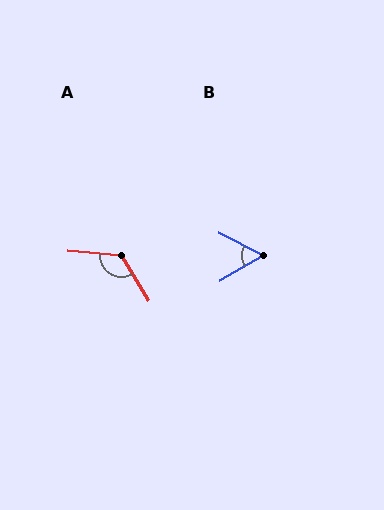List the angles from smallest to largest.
B (57°), A (126°).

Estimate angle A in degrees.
Approximately 126 degrees.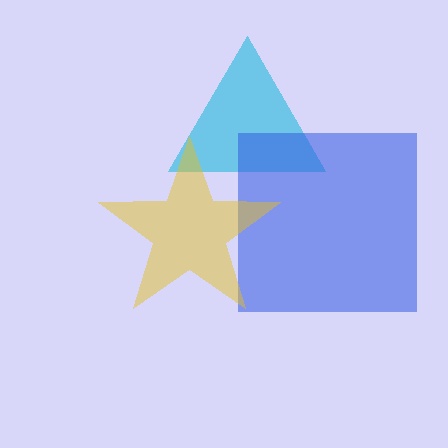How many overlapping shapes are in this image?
There are 3 overlapping shapes in the image.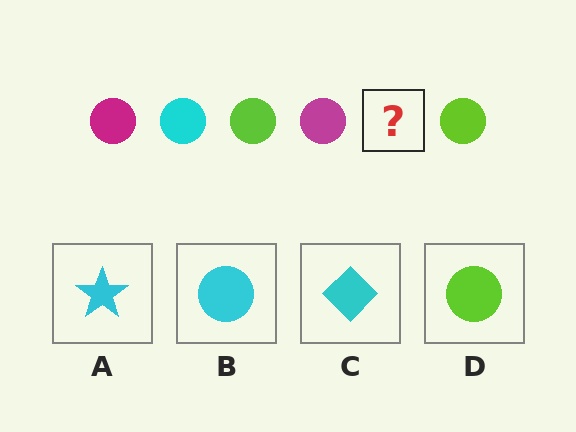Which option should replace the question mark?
Option B.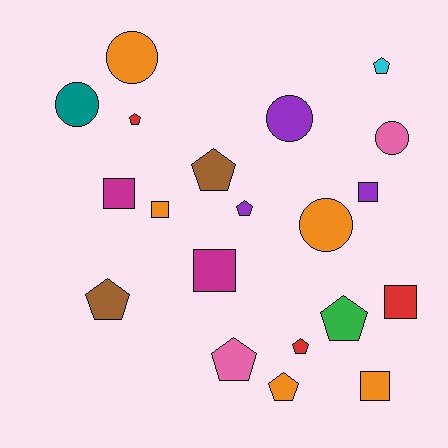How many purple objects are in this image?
There are 3 purple objects.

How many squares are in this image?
There are 6 squares.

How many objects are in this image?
There are 20 objects.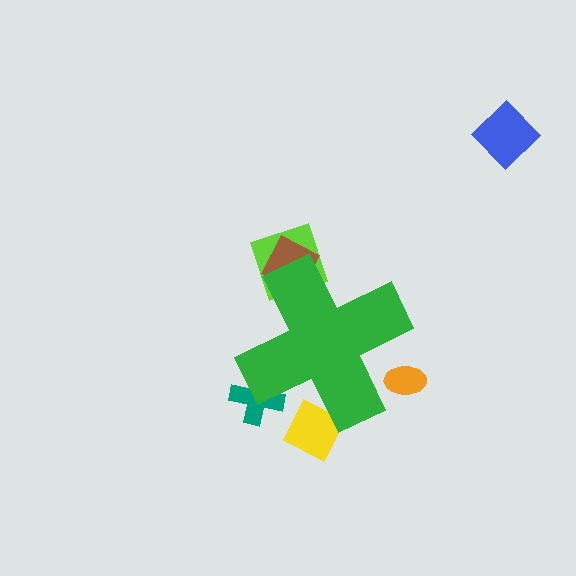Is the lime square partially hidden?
Yes, the lime square is partially hidden behind the green cross.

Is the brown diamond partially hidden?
Yes, the brown diamond is partially hidden behind the green cross.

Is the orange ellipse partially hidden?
Yes, the orange ellipse is partially hidden behind the green cross.